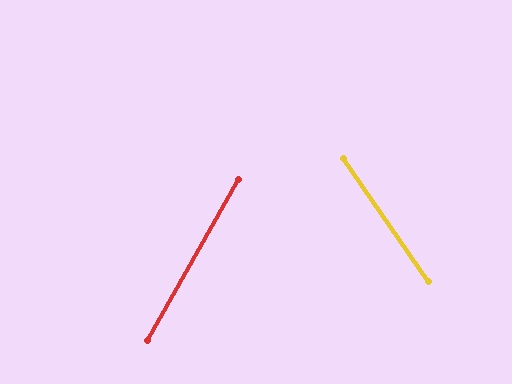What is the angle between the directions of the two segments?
Approximately 64 degrees.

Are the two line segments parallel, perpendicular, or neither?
Neither parallel nor perpendicular — they differ by about 64°.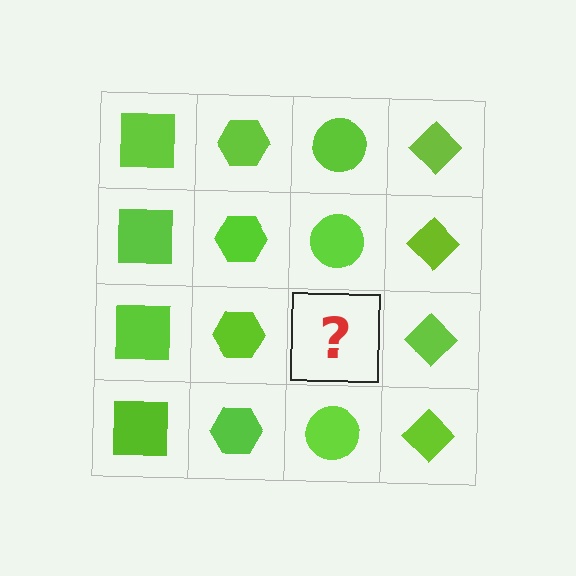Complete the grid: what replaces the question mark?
The question mark should be replaced with a lime circle.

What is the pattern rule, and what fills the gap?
The rule is that each column has a consistent shape. The gap should be filled with a lime circle.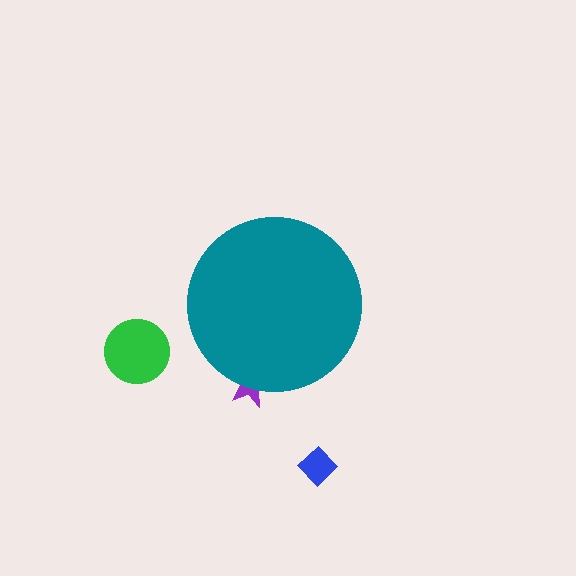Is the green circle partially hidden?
No, the green circle is fully visible.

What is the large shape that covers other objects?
A teal circle.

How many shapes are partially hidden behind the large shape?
1 shape is partially hidden.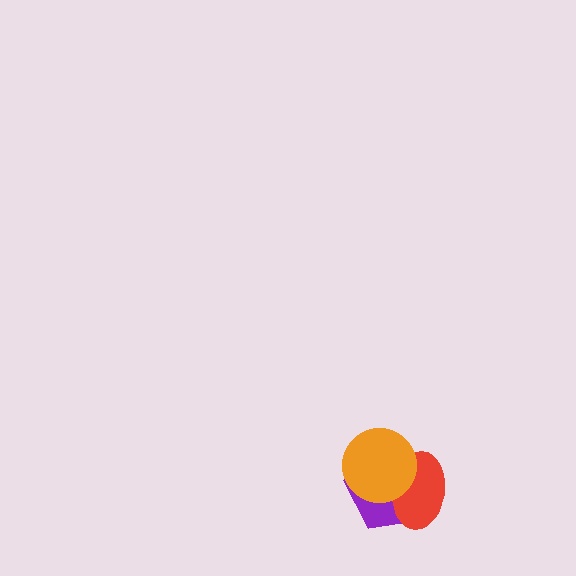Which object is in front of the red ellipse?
The orange circle is in front of the red ellipse.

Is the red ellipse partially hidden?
Yes, it is partially covered by another shape.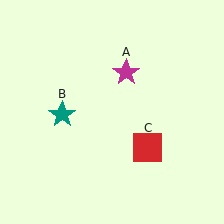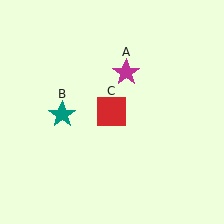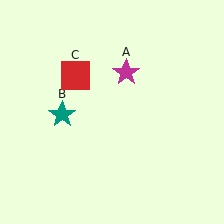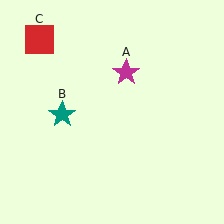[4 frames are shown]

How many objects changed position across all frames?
1 object changed position: red square (object C).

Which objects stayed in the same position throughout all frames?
Magenta star (object A) and teal star (object B) remained stationary.